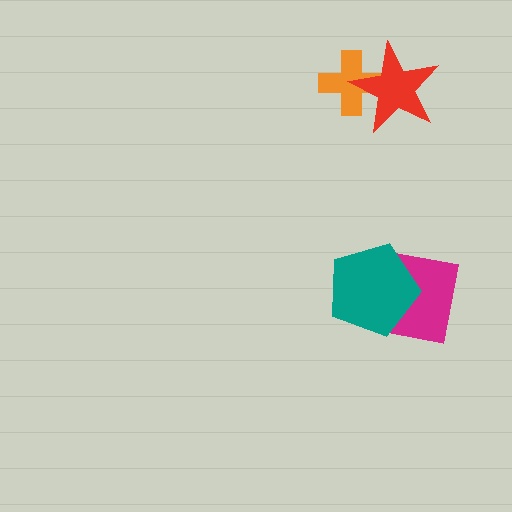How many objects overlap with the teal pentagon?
1 object overlaps with the teal pentagon.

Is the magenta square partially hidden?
Yes, it is partially covered by another shape.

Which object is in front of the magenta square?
The teal pentagon is in front of the magenta square.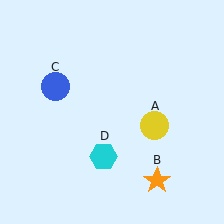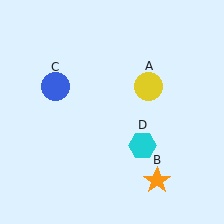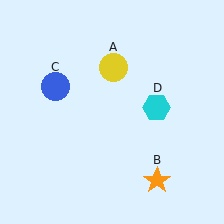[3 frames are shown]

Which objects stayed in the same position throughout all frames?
Orange star (object B) and blue circle (object C) remained stationary.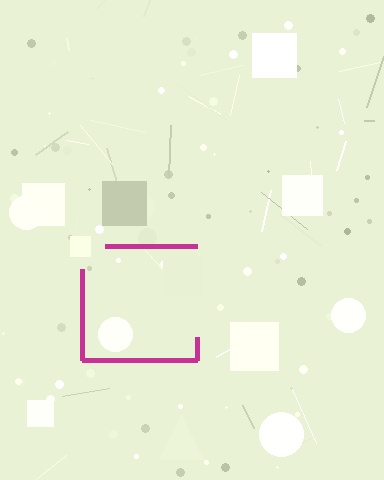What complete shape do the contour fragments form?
The contour fragments form a square.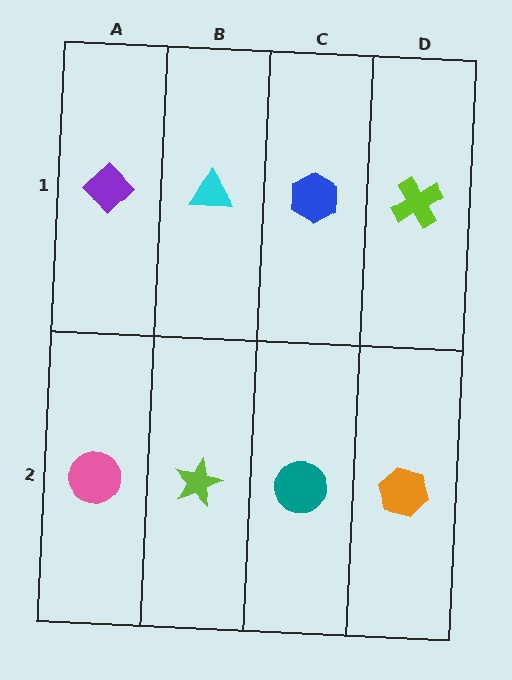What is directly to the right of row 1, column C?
A lime cross.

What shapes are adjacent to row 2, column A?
A purple diamond (row 1, column A), a lime star (row 2, column B).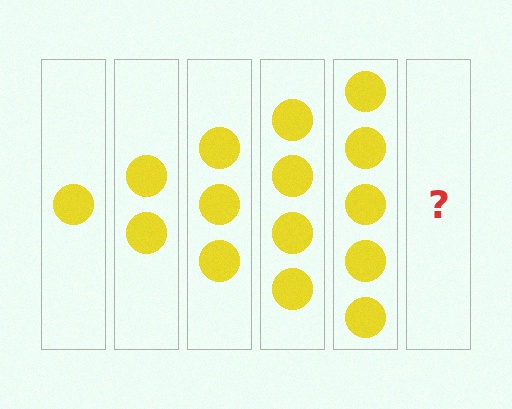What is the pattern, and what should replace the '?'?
The pattern is that each step adds one more circle. The '?' should be 6 circles.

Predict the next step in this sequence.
The next step is 6 circles.